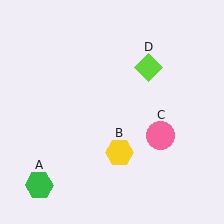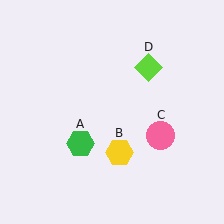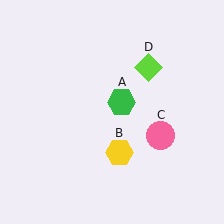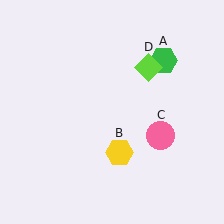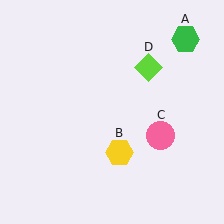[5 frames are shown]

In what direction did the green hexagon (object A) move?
The green hexagon (object A) moved up and to the right.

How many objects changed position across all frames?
1 object changed position: green hexagon (object A).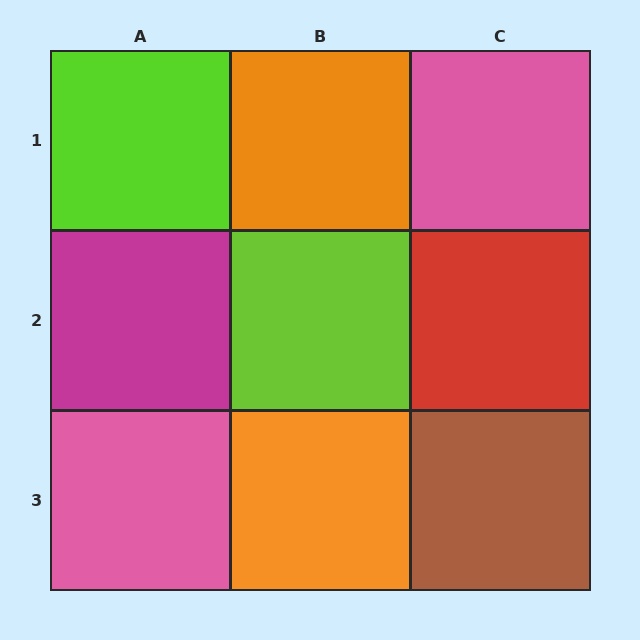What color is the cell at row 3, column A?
Pink.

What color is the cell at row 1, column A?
Lime.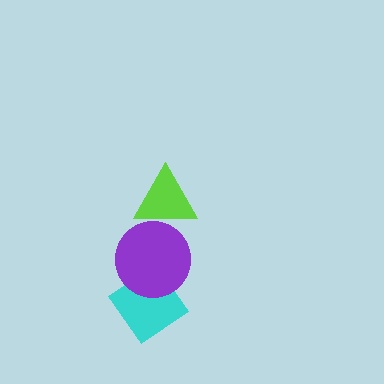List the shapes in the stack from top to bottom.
From top to bottom: the lime triangle, the purple circle, the cyan diamond.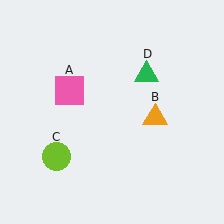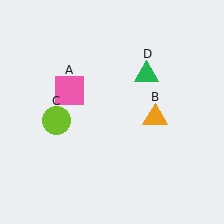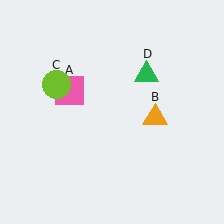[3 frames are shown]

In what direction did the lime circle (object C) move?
The lime circle (object C) moved up.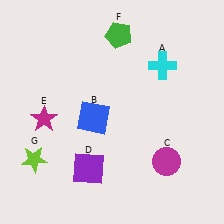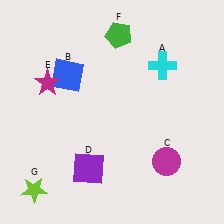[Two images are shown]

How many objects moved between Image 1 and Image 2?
3 objects moved between the two images.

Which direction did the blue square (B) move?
The blue square (B) moved up.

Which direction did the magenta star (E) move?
The magenta star (E) moved up.